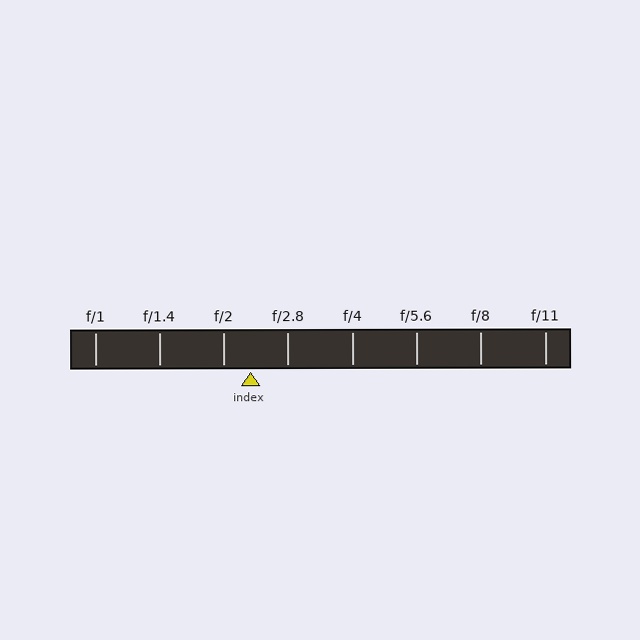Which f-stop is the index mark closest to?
The index mark is closest to f/2.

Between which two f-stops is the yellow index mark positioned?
The index mark is between f/2 and f/2.8.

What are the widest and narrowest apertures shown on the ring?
The widest aperture shown is f/1 and the narrowest is f/11.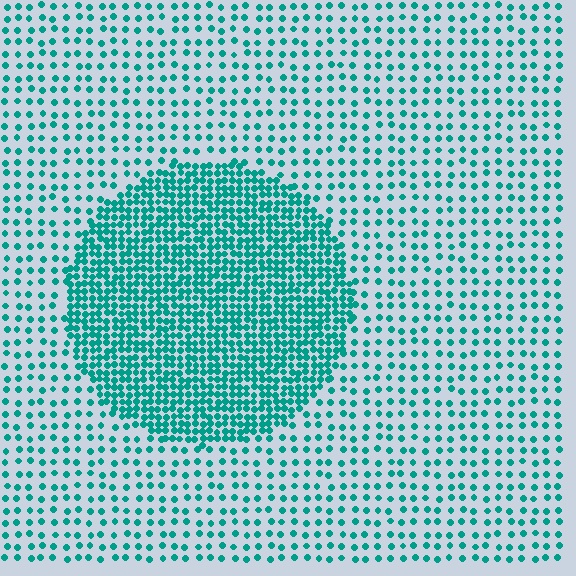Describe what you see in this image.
The image contains small teal elements arranged at two different densities. A circle-shaped region is visible where the elements are more densely packed than the surrounding area.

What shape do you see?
I see a circle.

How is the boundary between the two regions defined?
The boundary is defined by a change in element density (approximately 2.7x ratio). All elements are the same color, size, and shape.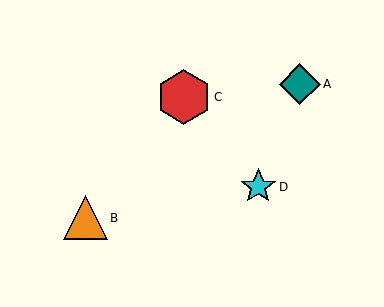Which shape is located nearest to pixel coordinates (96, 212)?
The orange triangle (labeled B) at (85, 218) is nearest to that location.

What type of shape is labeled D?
Shape D is a cyan star.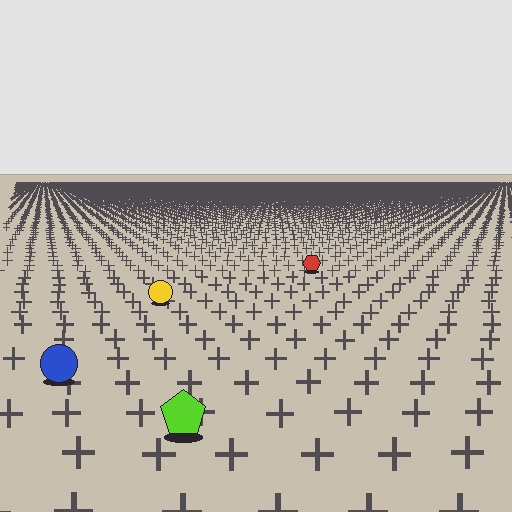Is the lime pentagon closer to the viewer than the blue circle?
Yes. The lime pentagon is closer — you can tell from the texture gradient: the ground texture is coarser near it.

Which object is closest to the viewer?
The lime pentagon is closest. The texture marks near it are larger and more spread out.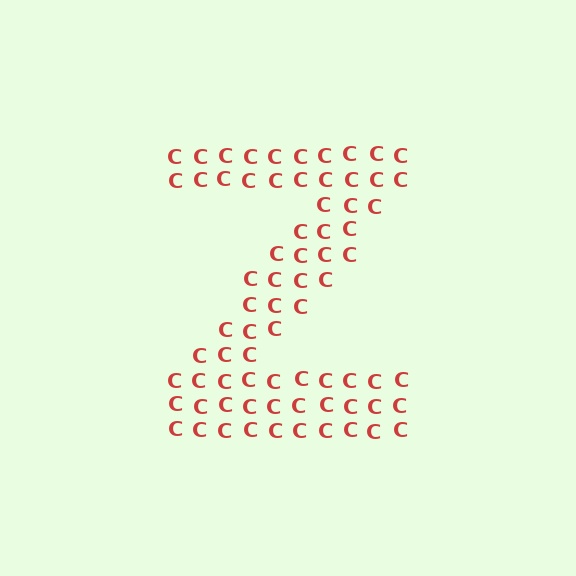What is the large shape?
The large shape is the letter Z.